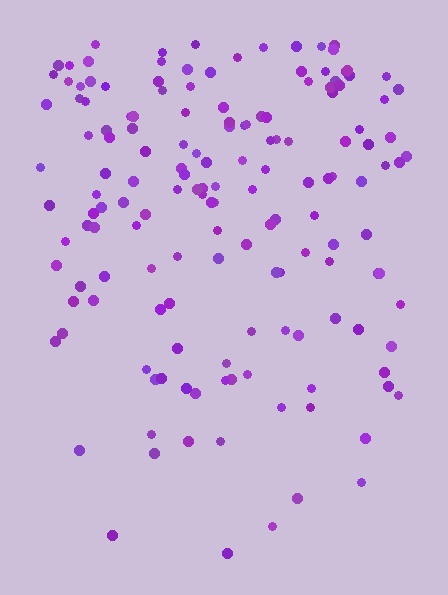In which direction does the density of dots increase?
From bottom to top, with the top side densest.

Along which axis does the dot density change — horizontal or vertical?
Vertical.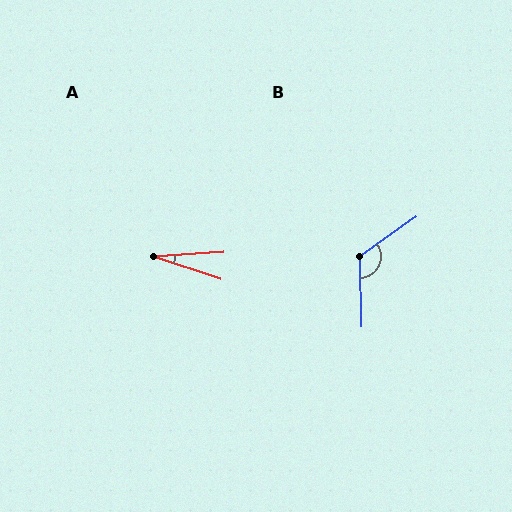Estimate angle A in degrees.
Approximately 22 degrees.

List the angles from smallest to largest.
A (22°), B (124°).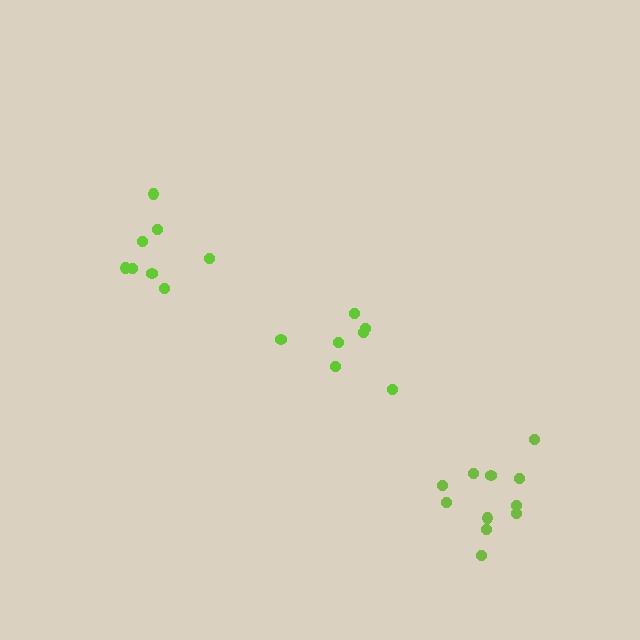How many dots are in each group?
Group 1: 7 dots, Group 2: 8 dots, Group 3: 11 dots (26 total).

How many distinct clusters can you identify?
There are 3 distinct clusters.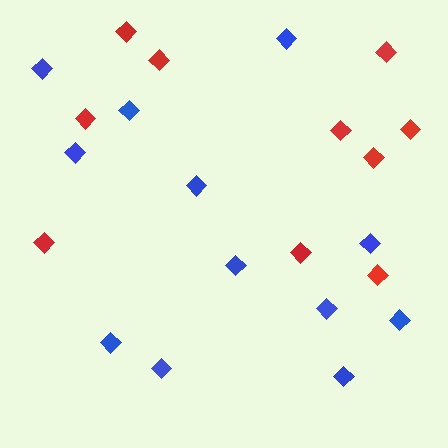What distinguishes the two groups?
There are 2 groups: one group of red diamonds (10) and one group of blue diamonds (12).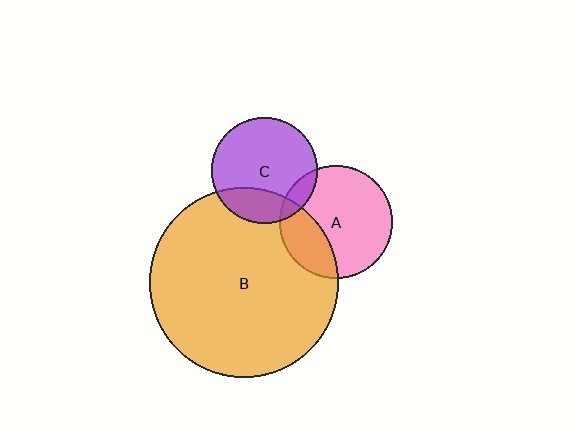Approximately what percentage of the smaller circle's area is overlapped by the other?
Approximately 25%.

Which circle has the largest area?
Circle B (orange).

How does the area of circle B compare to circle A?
Approximately 2.8 times.